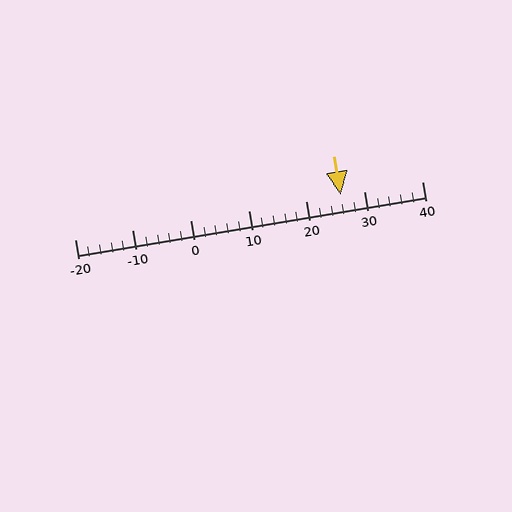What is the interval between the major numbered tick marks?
The major tick marks are spaced 10 units apart.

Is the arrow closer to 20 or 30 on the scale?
The arrow is closer to 30.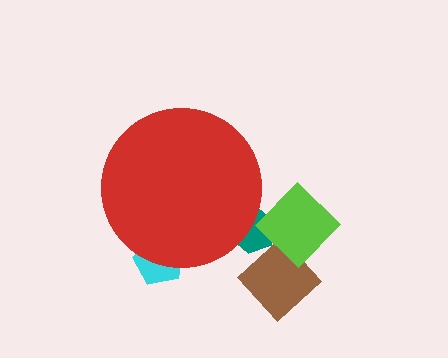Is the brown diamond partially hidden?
No, the brown diamond is fully visible.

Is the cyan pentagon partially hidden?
Yes, the cyan pentagon is partially hidden behind the red circle.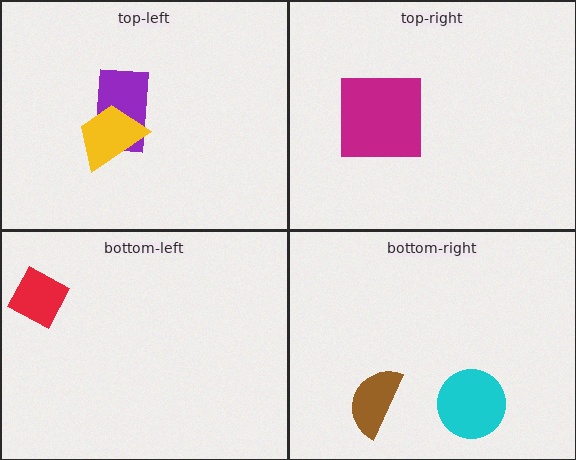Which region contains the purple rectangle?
The top-left region.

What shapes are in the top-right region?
The magenta square.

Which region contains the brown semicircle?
The bottom-right region.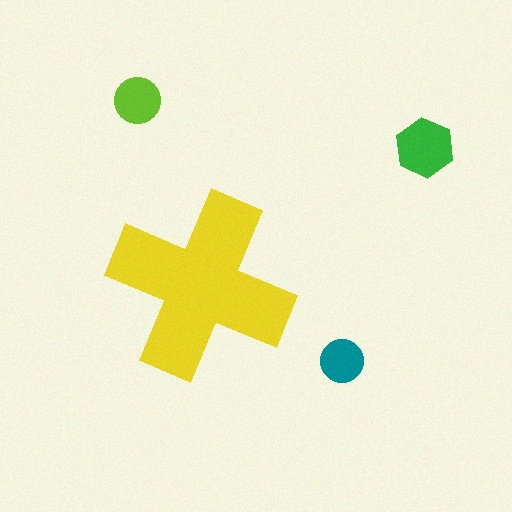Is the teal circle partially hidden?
No, the teal circle is fully visible.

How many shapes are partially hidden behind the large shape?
0 shapes are partially hidden.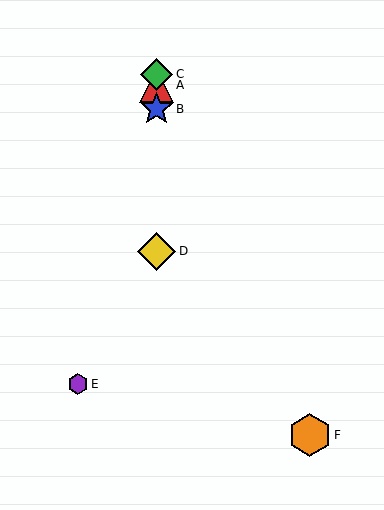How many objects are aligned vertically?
4 objects (A, B, C, D) are aligned vertically.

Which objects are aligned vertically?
Objects A, B, C, D are aligned vertically.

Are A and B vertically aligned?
Yes, both are at x≈157.